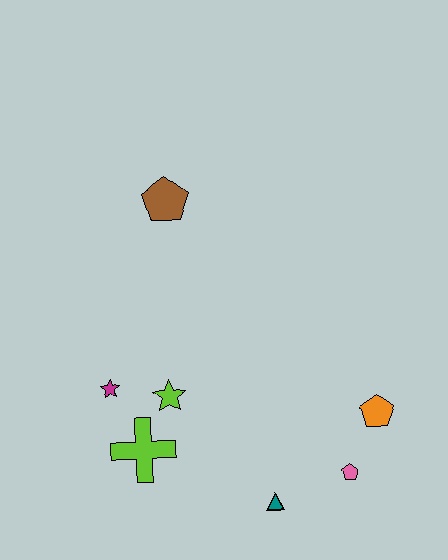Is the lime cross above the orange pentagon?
No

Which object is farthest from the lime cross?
The brown pentagon is farthest from the lime cross.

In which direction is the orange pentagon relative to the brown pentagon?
The orange pentagon is below the brown pentagon.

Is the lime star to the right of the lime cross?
Yes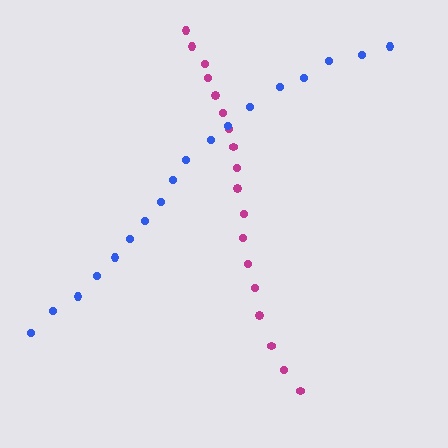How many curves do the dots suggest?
There are 2 distinct paths.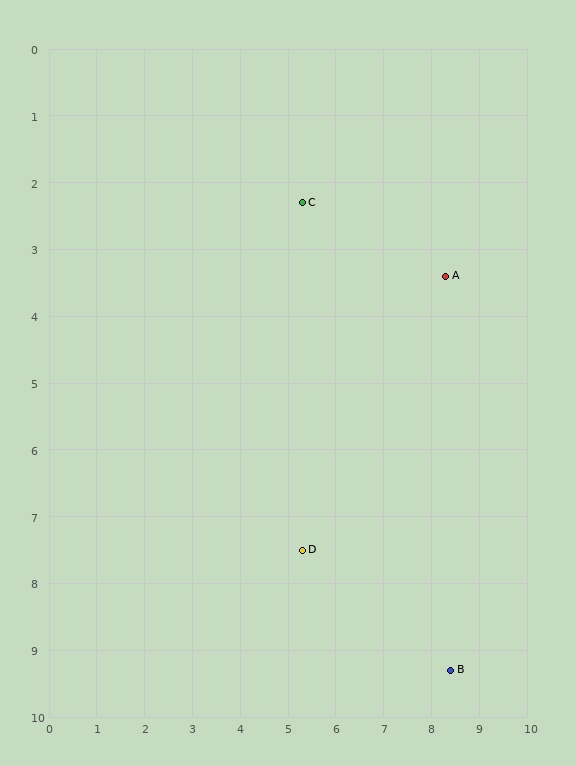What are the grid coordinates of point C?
Point C is at approximately (5.3, 2.3).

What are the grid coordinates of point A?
Point A is at approximately (8.3, 3.4).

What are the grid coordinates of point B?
Point B is at approximately (8.4, 9.3).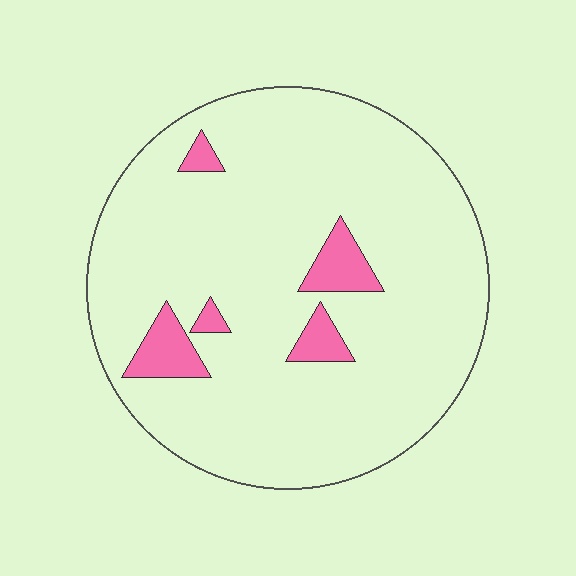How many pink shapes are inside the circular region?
5.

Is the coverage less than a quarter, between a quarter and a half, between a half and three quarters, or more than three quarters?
Less than a quarter.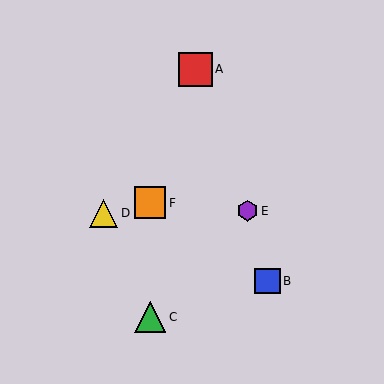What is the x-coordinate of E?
Object E is at x≈248.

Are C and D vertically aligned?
No, C is at x≈150 and D is at x≈104.